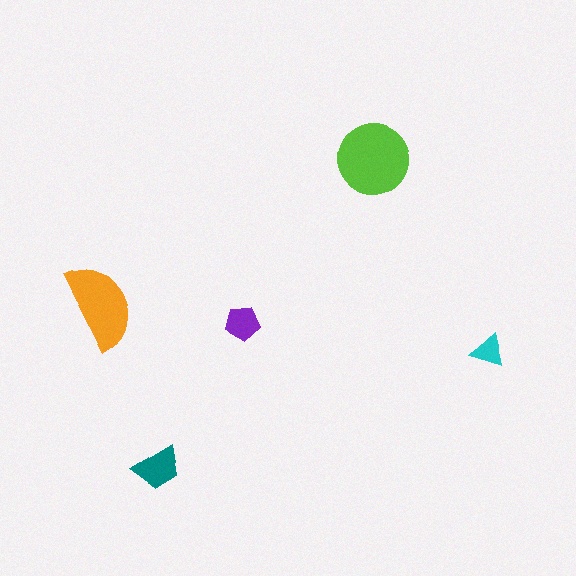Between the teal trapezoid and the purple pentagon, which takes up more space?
The teal trapezoid.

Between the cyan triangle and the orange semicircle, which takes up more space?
The orange semicircle.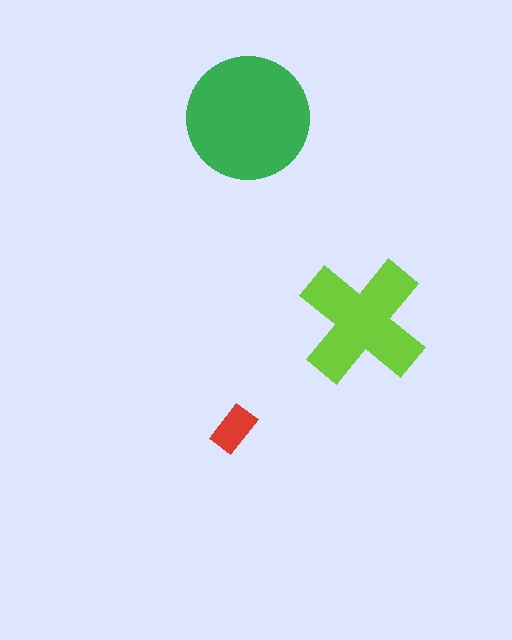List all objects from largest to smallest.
The green circle, the lime cross, the red rectangle.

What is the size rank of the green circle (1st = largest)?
1st.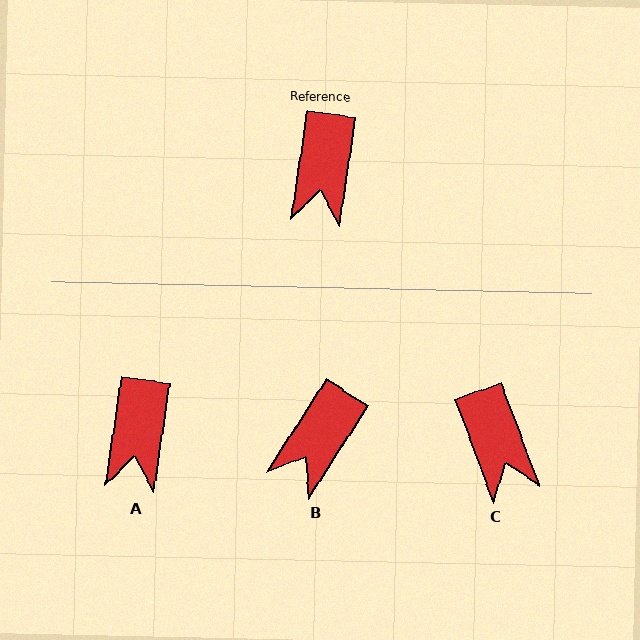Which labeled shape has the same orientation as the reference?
A.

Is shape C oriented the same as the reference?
No, it is off by about 28 degrees.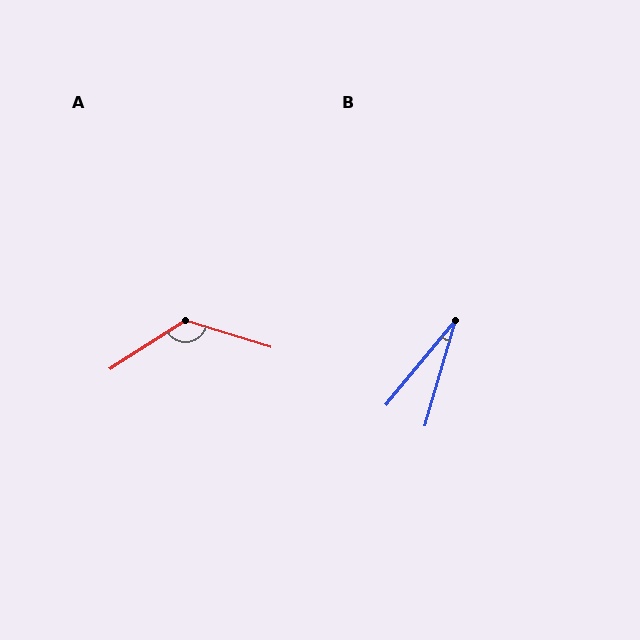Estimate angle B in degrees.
Approximately 23 degrees.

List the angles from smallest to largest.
B (23°), A (130°).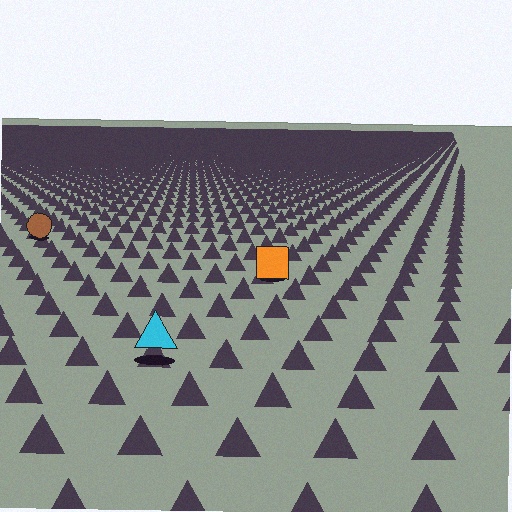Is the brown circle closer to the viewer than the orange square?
No. The orange square is closer — you can tell from the texture gradient: the ground texture is coarser near it.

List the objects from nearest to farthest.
From nearest to farthest: the cyan triangle, the orange square, the brown circle.